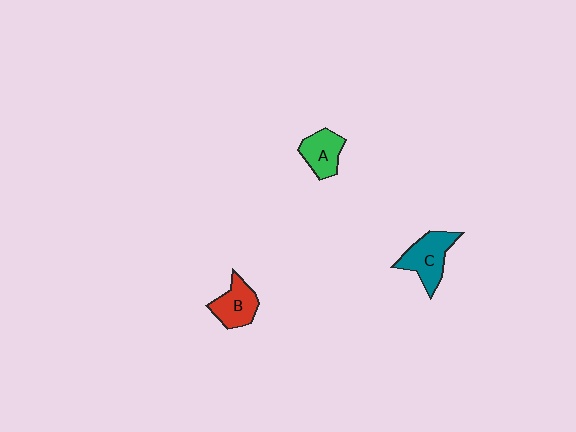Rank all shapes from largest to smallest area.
From largest to smallest: C (teal), B (red), A (green).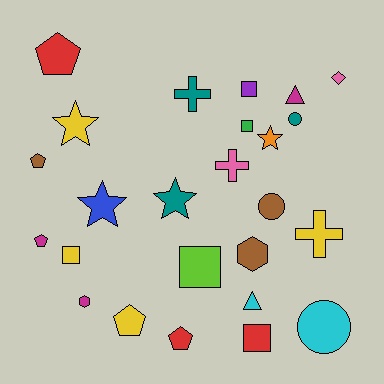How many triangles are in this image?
There are 2 triangles.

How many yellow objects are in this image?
There are 4 yellow objects.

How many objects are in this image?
There are 25 objects.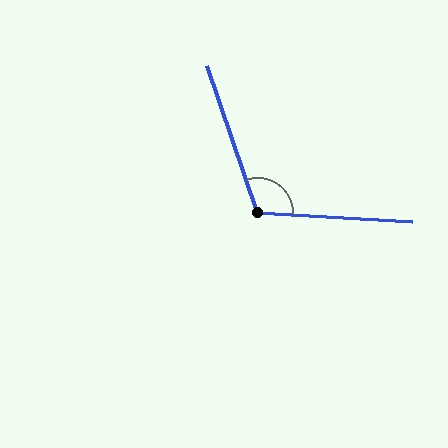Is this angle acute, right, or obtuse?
It is obtuse.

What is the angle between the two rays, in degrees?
Approximately 112 degrees.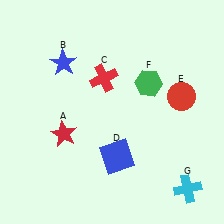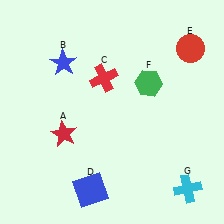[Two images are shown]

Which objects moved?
The objects that moved are: the blue square (D), the red circle (E).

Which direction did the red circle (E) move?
The red circle (E) moved up.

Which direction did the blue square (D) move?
The blue square (D) moved down.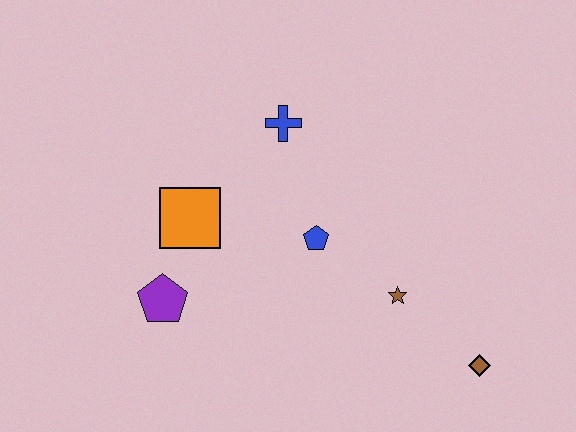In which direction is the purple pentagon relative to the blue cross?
The purple pentagon is below the blue cross.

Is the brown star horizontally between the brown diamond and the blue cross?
Yes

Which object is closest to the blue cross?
The blue pentagon is closest to the blue cross.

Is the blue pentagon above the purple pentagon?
Yes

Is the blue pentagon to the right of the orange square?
Yes